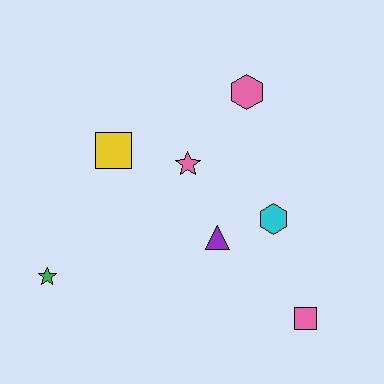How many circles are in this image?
There are no circles.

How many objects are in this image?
There are 7 objects.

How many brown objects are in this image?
There are no brown objects.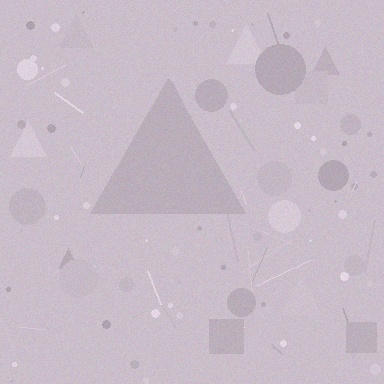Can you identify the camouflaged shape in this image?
The camouflaged shape is a triangle.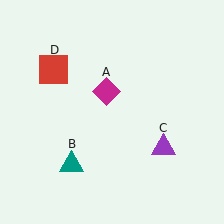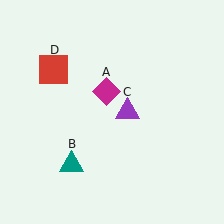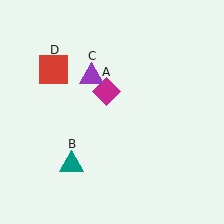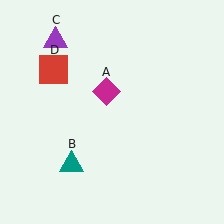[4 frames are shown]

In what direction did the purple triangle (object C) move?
The purple triangle (object C) moved up and to the left.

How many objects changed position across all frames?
1 object changed position: purple triangle (object C).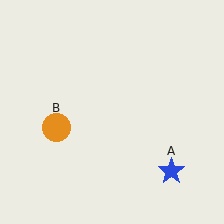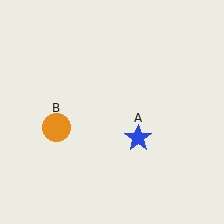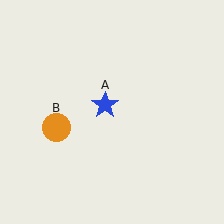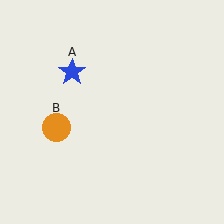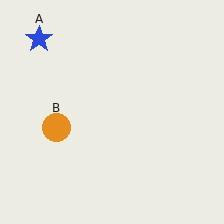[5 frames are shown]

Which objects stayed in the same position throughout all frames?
Orange circle (object B) remained stationary.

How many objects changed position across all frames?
1 object changed position: blue star (object A).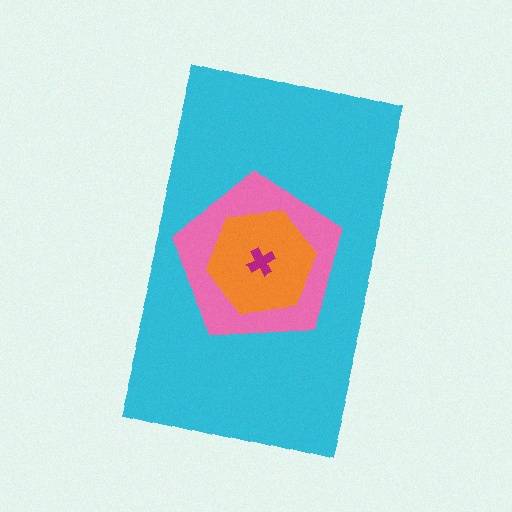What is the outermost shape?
The cyan rectangle.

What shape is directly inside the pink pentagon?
The orange hexagon.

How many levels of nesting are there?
4.